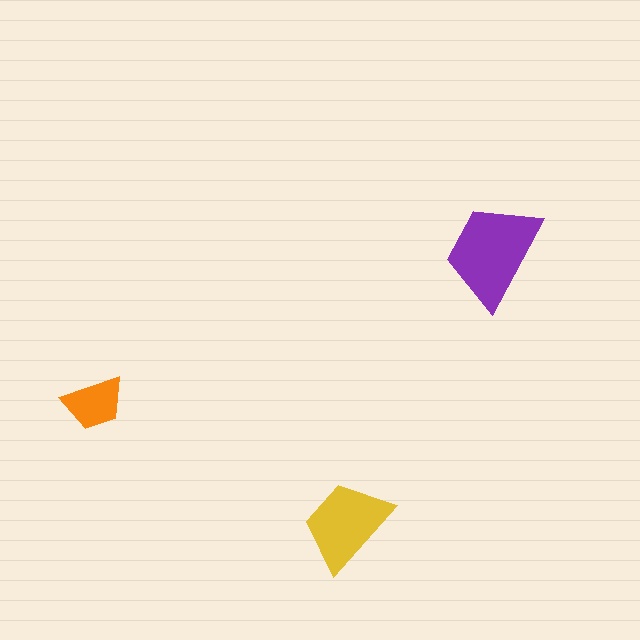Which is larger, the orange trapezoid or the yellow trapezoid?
The yellow one.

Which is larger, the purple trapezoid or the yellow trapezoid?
The purple one.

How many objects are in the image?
There are 3 objects in the image.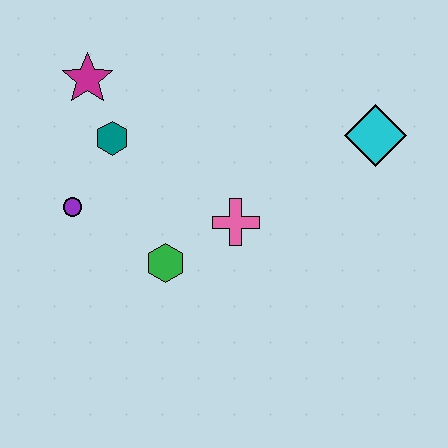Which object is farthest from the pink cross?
The magenta star is farthest from the pink cross.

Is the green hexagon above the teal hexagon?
No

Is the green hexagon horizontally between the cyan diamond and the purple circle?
Yes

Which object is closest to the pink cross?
The green hexagon is closest to the pink cross.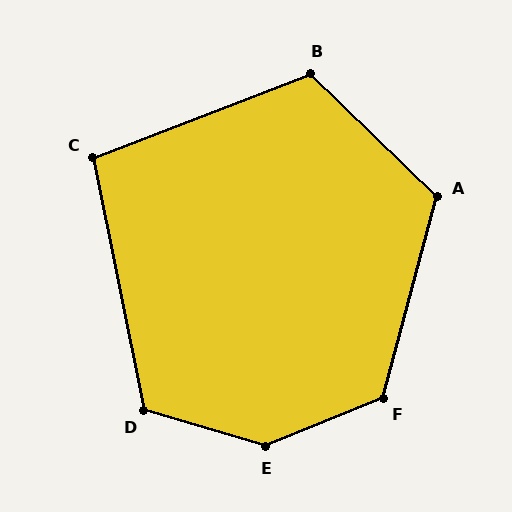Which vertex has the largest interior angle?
E, at approximately 141 degrees.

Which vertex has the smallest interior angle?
C, at approximately 100 degrees.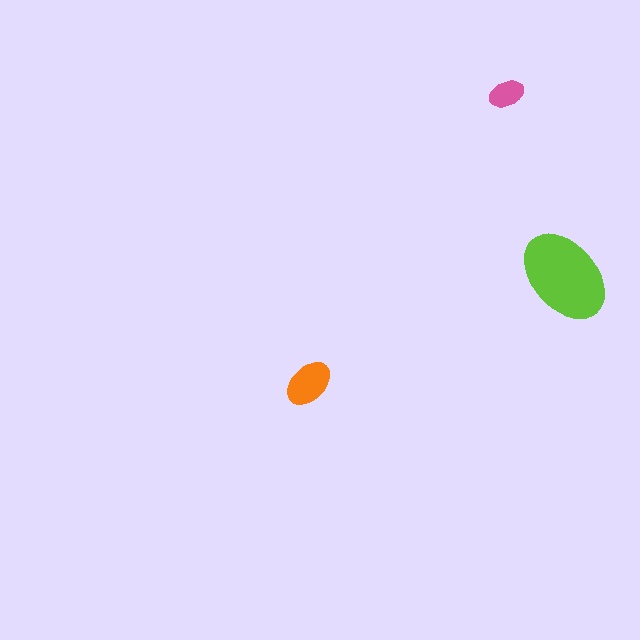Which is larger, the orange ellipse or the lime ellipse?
The lime one.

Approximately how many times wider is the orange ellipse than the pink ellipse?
About 1.5 times wider.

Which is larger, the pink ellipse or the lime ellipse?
The lime one.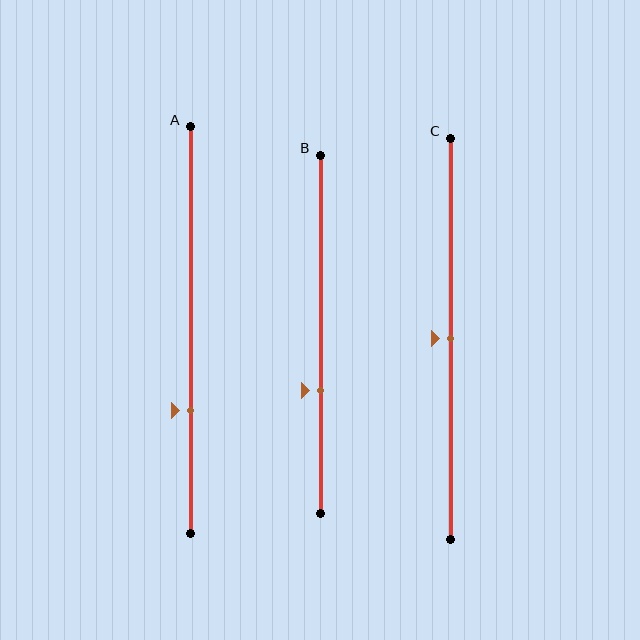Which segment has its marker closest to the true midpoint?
Segment C has its marker closest to the true midpoint.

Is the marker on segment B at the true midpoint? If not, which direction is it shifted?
No, the marker on segment B is shifted downward by about 16% of the segment length.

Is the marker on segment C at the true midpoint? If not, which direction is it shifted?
Yes, the marker on segment C is at the true midpoint.